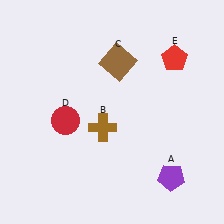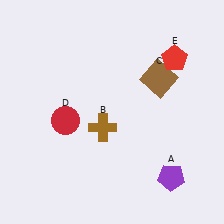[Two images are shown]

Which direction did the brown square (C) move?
The brown square (C) moved right.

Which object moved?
The brown square (C) moved right.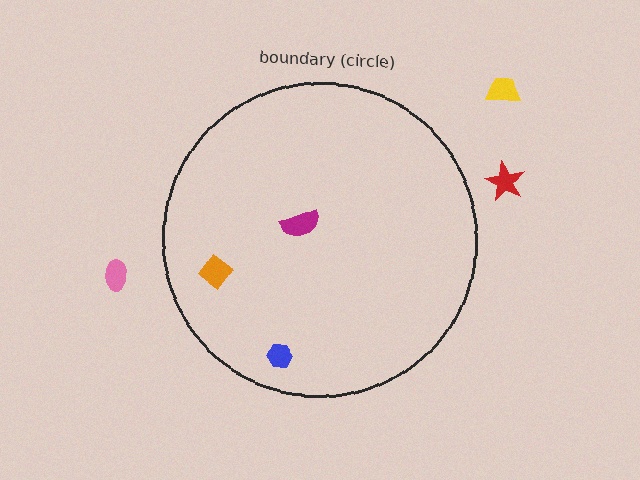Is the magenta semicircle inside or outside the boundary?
Inside.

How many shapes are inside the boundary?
3 inside, 3 outside.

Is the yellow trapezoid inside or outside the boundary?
Outside.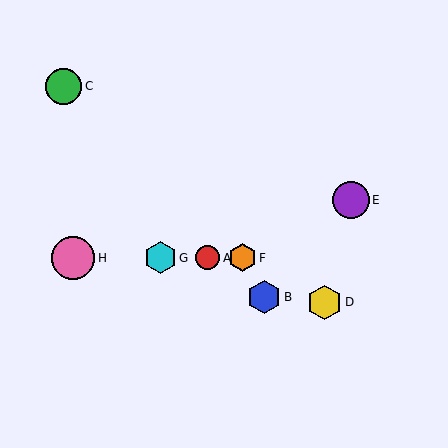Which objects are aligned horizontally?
Objects A, F, G, H are aligned horizontally.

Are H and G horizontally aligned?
Yes, both are at y≈258.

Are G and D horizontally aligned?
No, G is at y≈258 and D is at y≈302.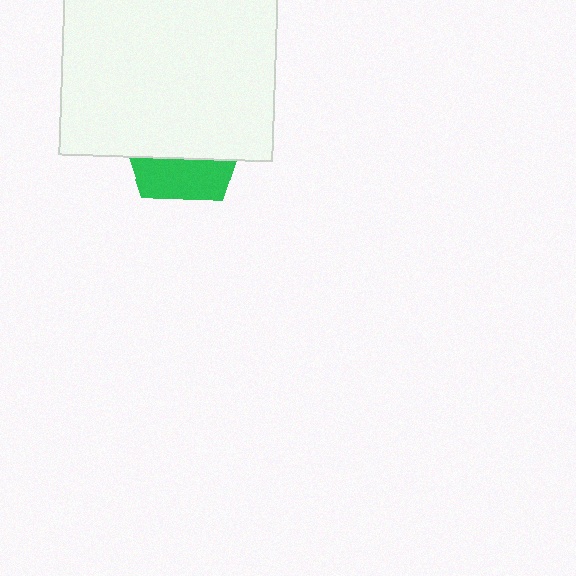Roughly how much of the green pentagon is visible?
A small part of it is visible (roughly 33%).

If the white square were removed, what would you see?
You would see the complete green pentagon.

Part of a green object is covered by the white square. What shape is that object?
It is a pentagon.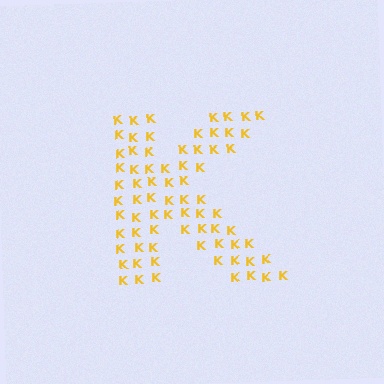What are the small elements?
The small elements are letter K's.